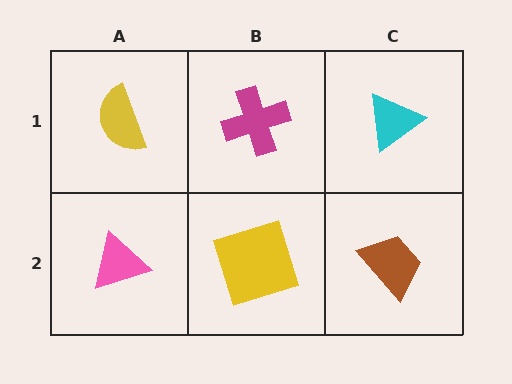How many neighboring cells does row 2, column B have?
3.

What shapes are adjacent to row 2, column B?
A magenta cross (row 1, column B), a pink triangle (row 2, column A), a brown trapezoid (row 2, column C).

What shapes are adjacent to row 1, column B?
A yellow square (row 2, column B), a yellow semicircle (row 1, column A), a cyan triangle (row 1, column C).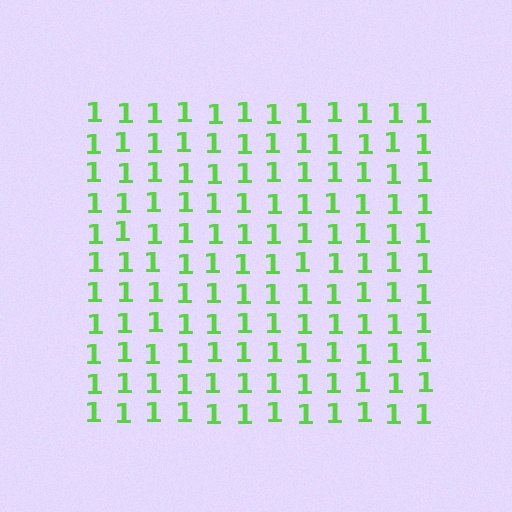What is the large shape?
The large shape is a square.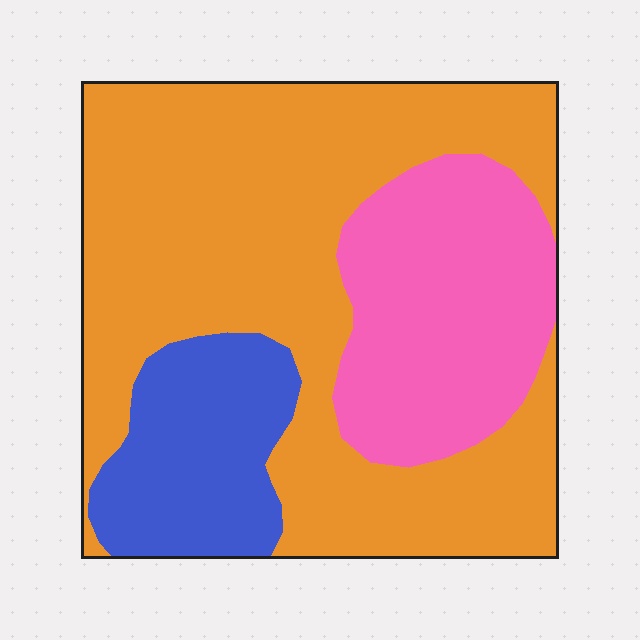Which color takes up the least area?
Blue, at roughly 15%.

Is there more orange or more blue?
Orange.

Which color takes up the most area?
Orange, at roughly 60%.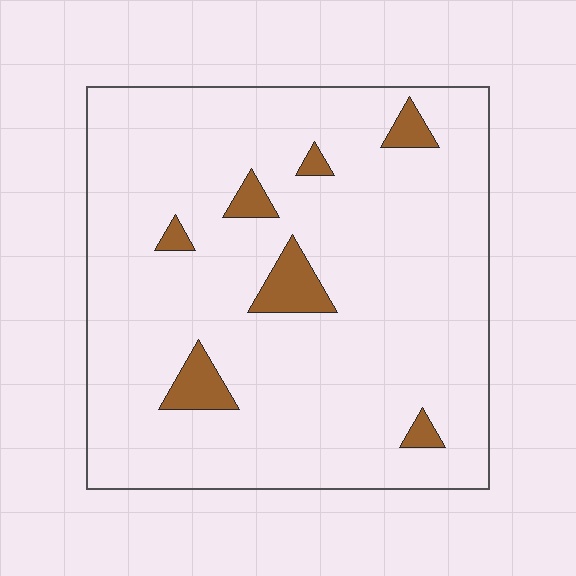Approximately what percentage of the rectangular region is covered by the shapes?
Approximately 5%.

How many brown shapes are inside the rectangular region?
7.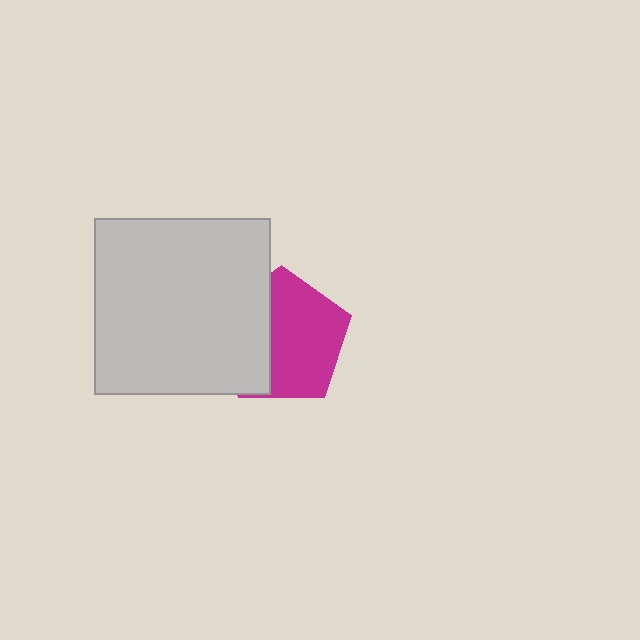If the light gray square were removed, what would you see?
You would see the complete magenta pentagon.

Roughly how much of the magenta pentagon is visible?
About half of it is visible (roughly 61%).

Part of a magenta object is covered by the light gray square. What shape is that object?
It is a pentagon.